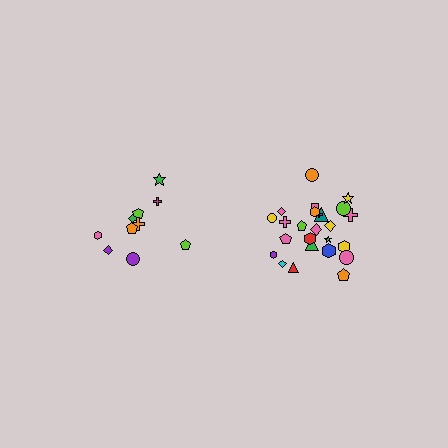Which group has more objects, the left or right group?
The right group.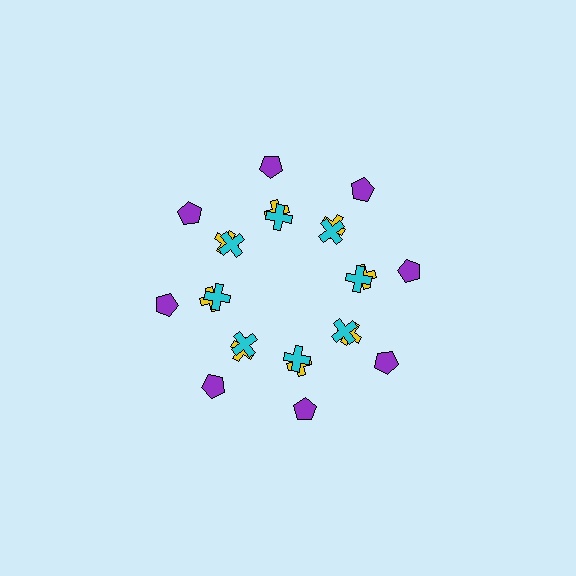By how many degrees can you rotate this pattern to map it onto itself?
The pattern maps onto itself every 45 degrees of rotation.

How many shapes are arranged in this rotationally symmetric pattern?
There are 24 shapes, arranged in 8 groups of 3.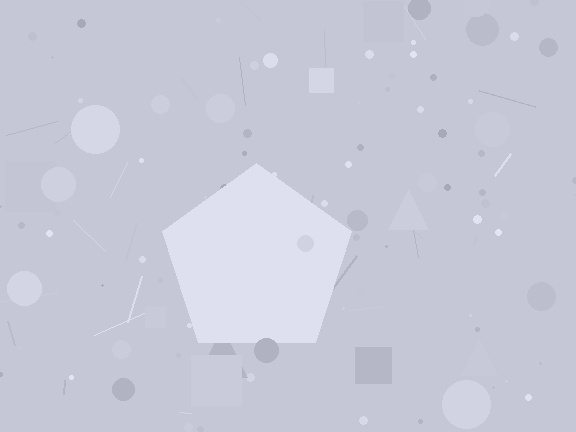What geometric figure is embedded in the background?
A pentagon is embedded in the background.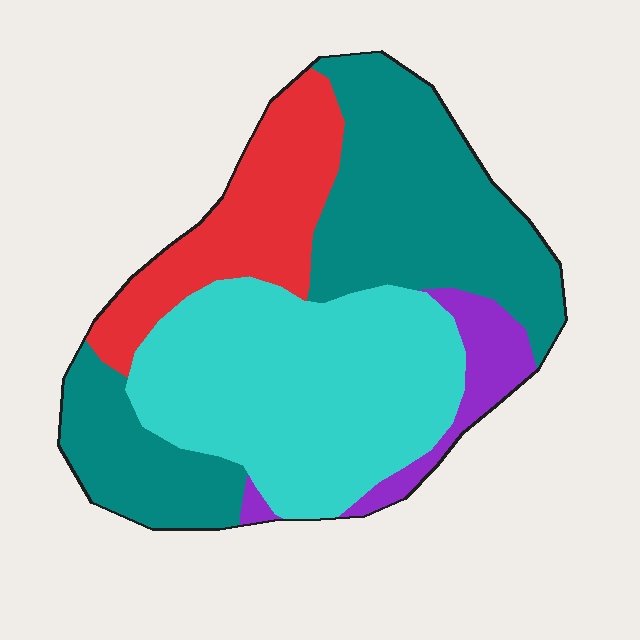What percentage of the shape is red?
Red covers roughly 15% of the shape.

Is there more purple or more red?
Red.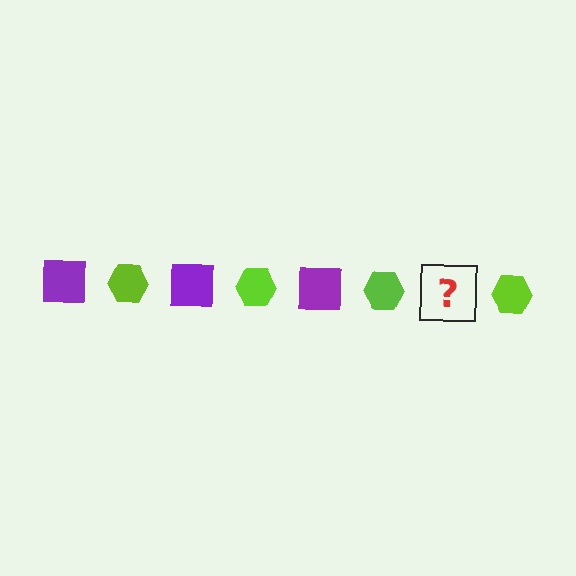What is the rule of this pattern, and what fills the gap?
The rule is that the pattern alternates between purple square and lime hexagon. The gap should be filled with a purple square.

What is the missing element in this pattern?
The missing element is a purple square.